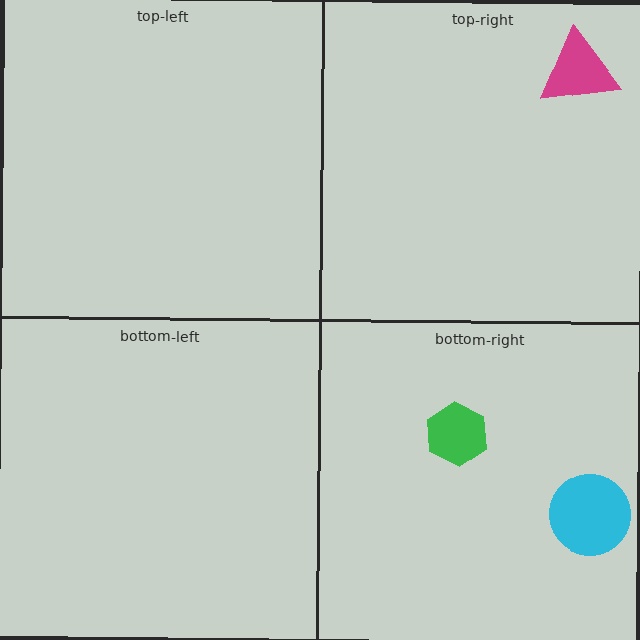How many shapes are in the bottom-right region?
2.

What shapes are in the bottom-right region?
The green hexagon, the cyan circle.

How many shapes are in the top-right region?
1.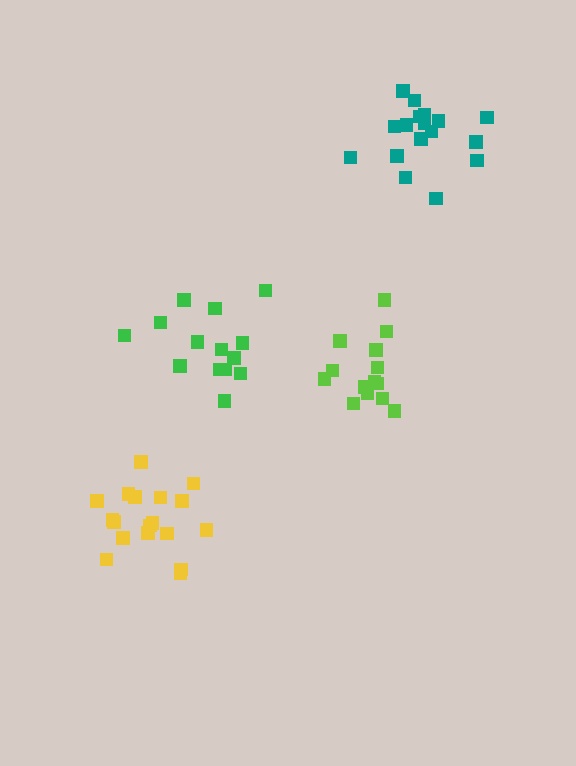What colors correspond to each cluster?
The clusters are colored: yellow, lime, teal, green.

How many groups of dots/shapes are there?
There are 4 groups.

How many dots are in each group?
Group 1: 18 dots, Group 2: 14 dots, Group 3: 17 dots, Group 4: 14 dots (63 total).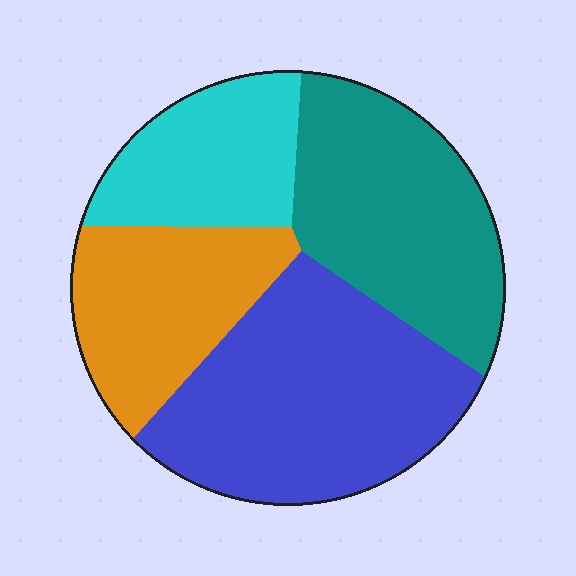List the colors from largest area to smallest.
From largest to smallest: blue, teal, orange, cyan.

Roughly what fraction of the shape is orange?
Orange takes up about one fifth (1/5) of the shape.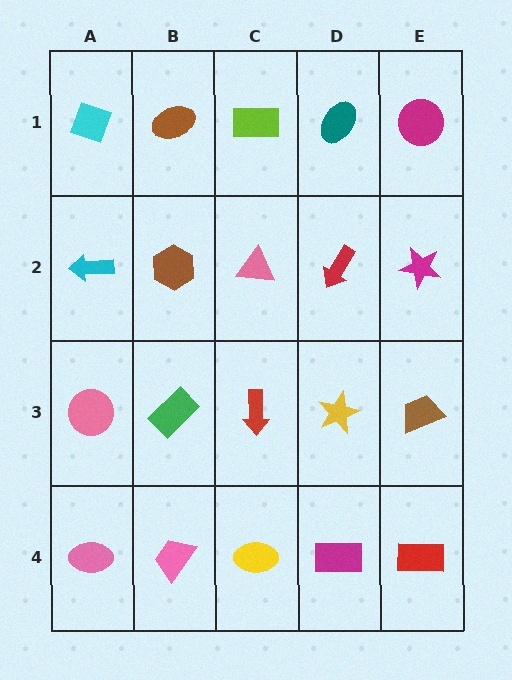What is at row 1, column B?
A brown ellipse.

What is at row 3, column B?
A green rectangle.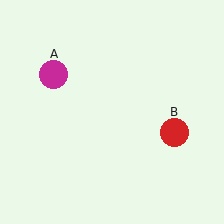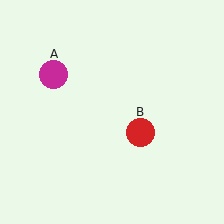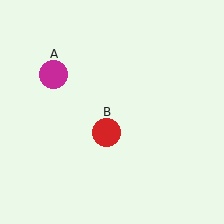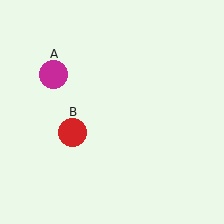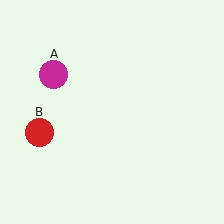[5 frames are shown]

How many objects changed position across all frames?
1 object changed position: red circle (object B).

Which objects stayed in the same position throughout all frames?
Magenta circle (object A) remained stationary.